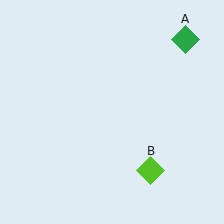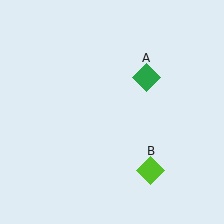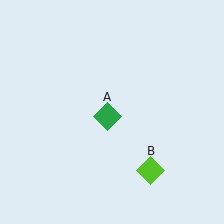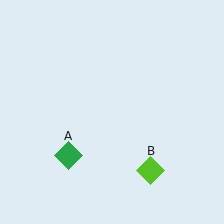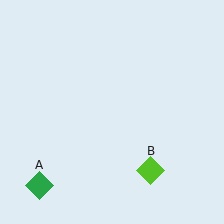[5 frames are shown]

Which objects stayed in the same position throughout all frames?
Lime diamond (object B) remained stationary.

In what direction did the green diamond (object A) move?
The green diamond (object A) moved down and to the left.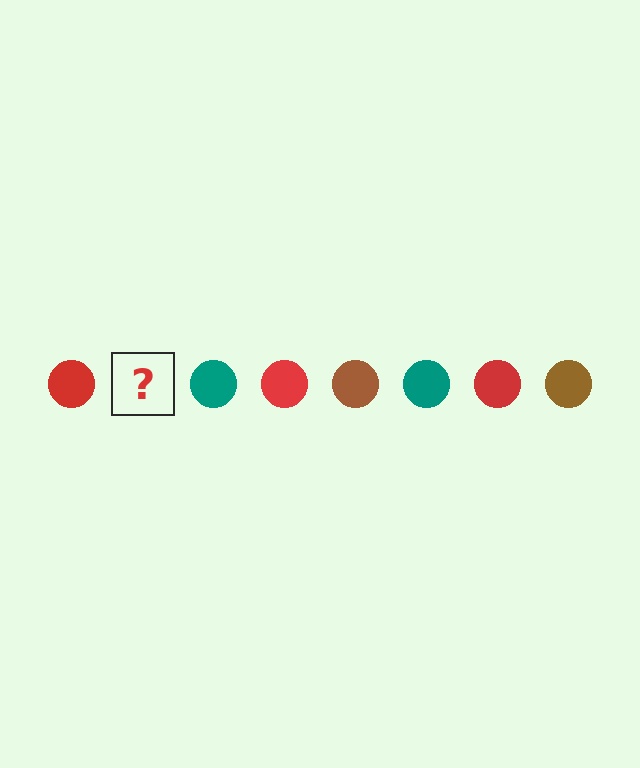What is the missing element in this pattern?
The missing element is a brown circle.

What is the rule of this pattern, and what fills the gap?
The rule is that the pattern cycles through red, brown, teal circles. The gap should be filled with a brown circle.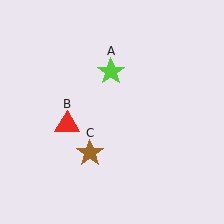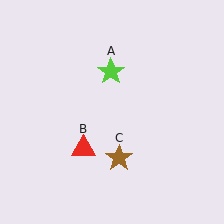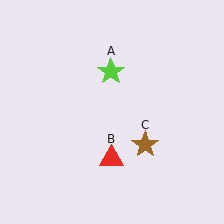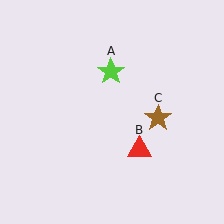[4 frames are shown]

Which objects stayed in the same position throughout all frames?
Lime star (object A) remained stationary.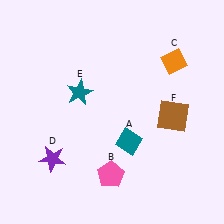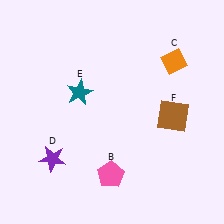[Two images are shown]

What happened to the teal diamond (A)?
The teal diamond (A) was removed in Image 2. It was in the bottom-right area of Image 1.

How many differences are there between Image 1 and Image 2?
There is 1 difference between the two images.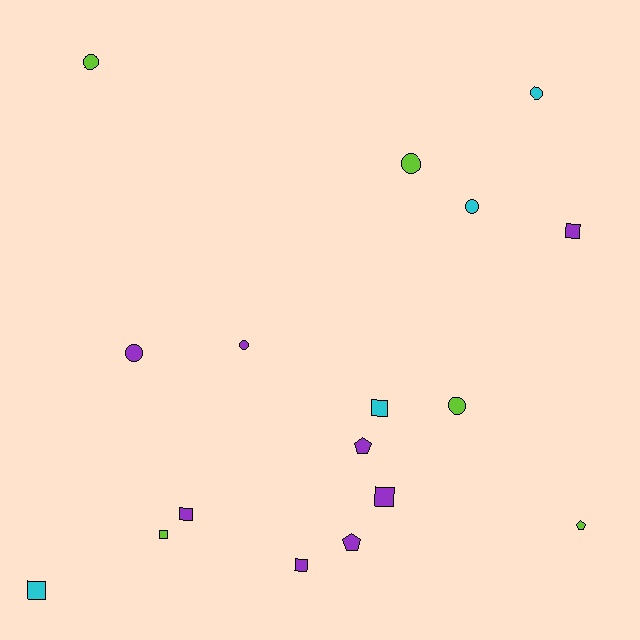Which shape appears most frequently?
Square, with 7 objects.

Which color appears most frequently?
Purple, with 8 objects.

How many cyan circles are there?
There are 2 cyan circles.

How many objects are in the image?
There are 17 objects.